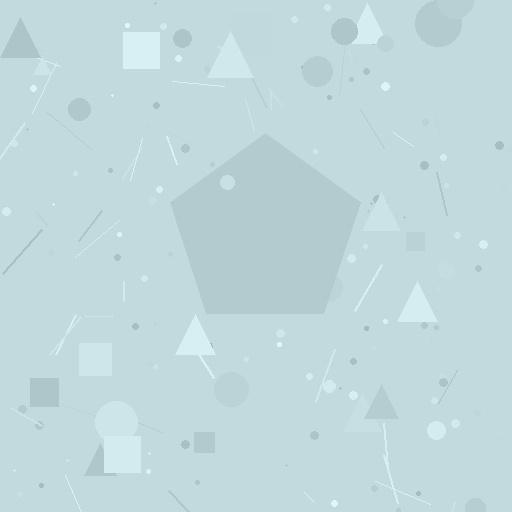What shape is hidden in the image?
A pentagon is hidden in the image.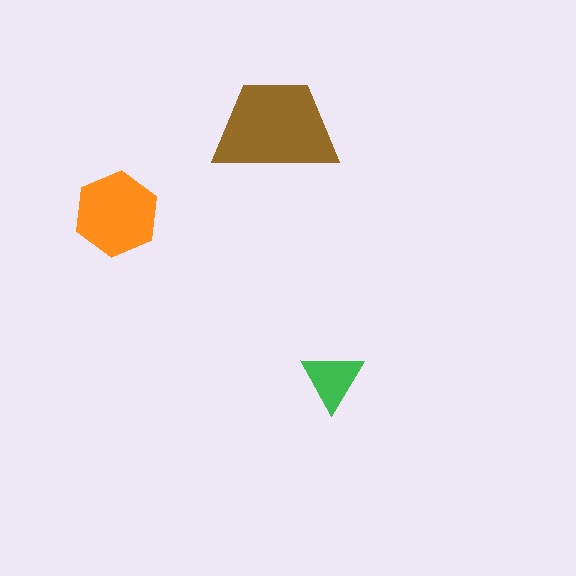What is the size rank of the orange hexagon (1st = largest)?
2nd.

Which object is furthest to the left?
The orange hexagon is leftmost.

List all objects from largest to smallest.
The brown trapezoid, the orange hexagon, the green triangle.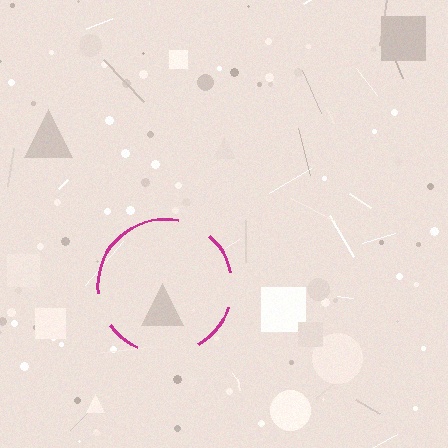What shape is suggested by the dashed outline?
The dashed outline suggests a circle.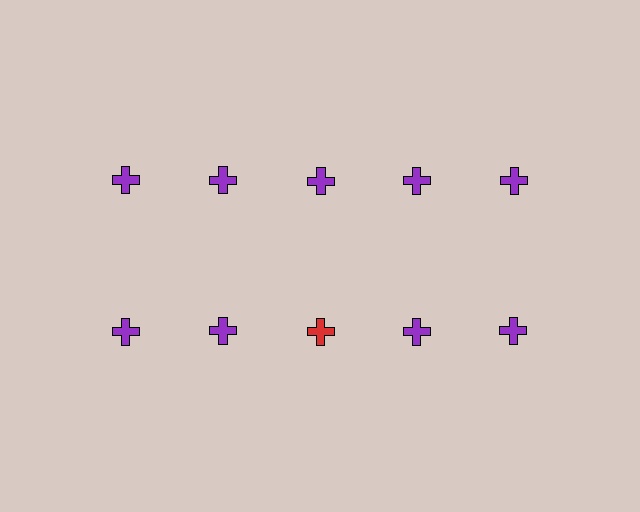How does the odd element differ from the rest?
It has a different color: red instead of purple.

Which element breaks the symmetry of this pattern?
The red cross in the second row, center column breaks the symmetry. All other shapes are purple crosses.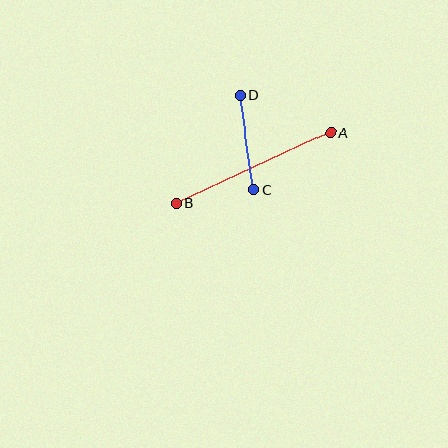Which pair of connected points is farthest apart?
Points A and B are farthest apart.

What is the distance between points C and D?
The distance is approximately 96 pixels.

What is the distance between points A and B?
The distance is approximately 170 pixels.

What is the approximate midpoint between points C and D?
The midpoint is at approximately (247, 143) pixels.